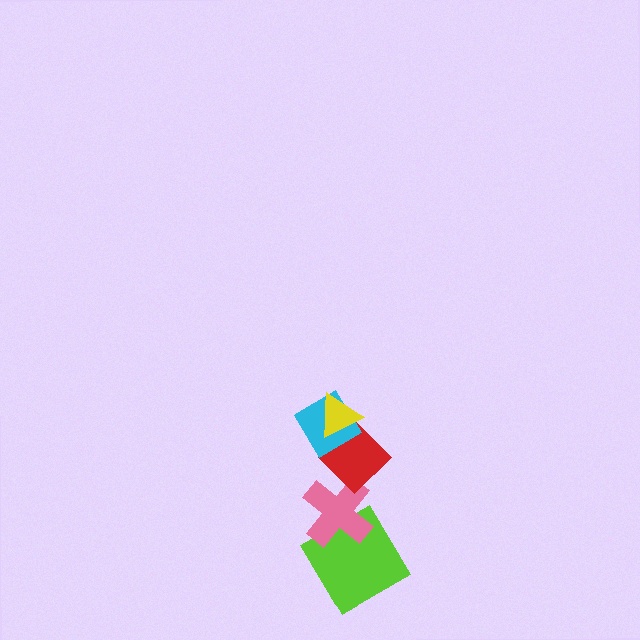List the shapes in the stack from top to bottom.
From top to bottom: the yellow triangle, the cyan diamond, the red diamond, the pink cross, the lime diamond.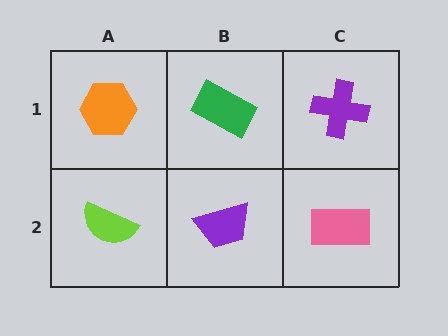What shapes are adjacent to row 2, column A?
An orange hexagon (row 1, column A), a purple trapezoid (row 2, column B).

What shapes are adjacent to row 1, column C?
A pink rectangle (row 2, column C), a green rectangle (row 1, column B).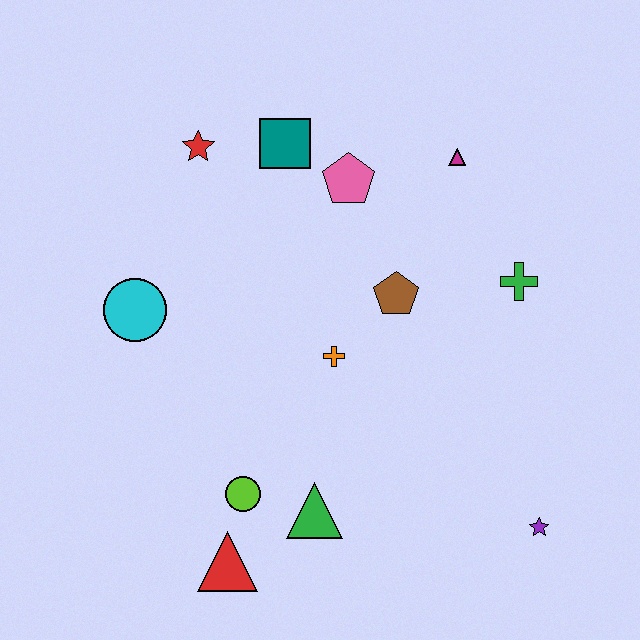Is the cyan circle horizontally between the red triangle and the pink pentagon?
No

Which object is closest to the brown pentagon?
The orange cross is closest to the brown pentagon.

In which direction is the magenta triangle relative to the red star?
The magenta triangle is to the right of the red star.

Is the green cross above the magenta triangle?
No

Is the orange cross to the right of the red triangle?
Yes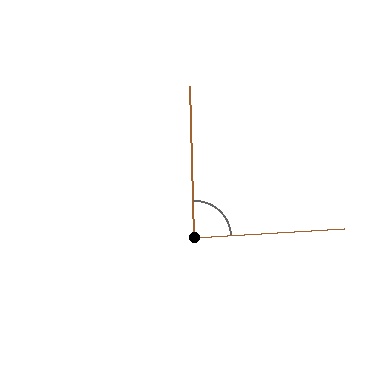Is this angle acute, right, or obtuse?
It is approximately a right angle.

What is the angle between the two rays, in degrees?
Approximately 88 degrees.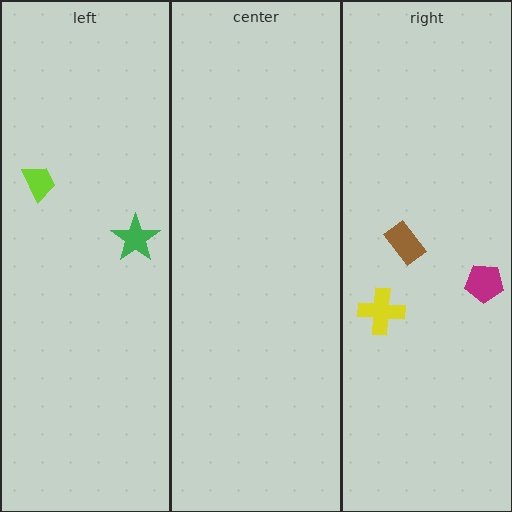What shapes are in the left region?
The green star, the lime trapezoid.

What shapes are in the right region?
The brown rectangle, the magenta pentagon, the yellow cross.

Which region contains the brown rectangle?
The right region.